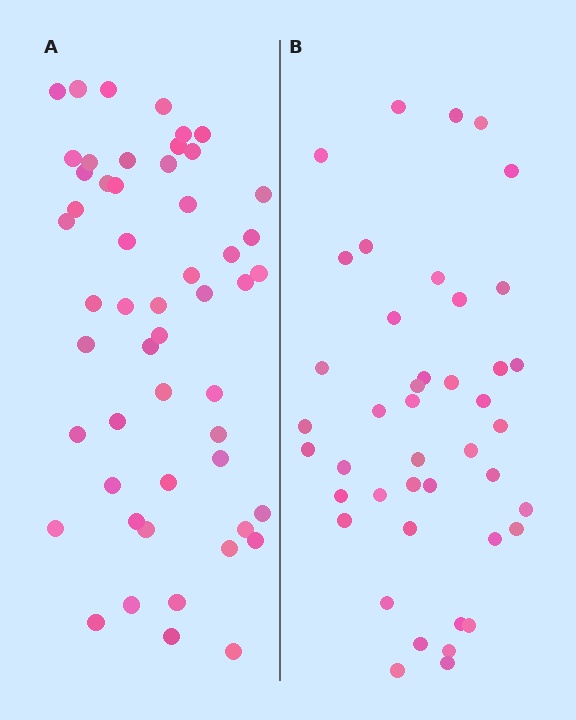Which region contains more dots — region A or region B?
Region A (the left region) has more dots.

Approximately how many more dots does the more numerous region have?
Region A has roughly 8 or so more dots than region B.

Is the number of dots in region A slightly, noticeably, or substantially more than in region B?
Region A has only slightly more — the two regions are fairly close. The ratio is roughly 1.2 to 1.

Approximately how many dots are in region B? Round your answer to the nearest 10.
About 40 dots. (The exact count is 43, which rounds to 40.)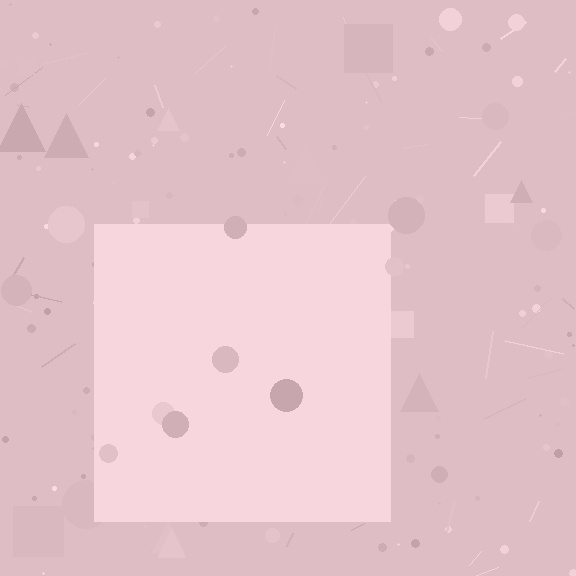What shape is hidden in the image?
A square is hidden in the image.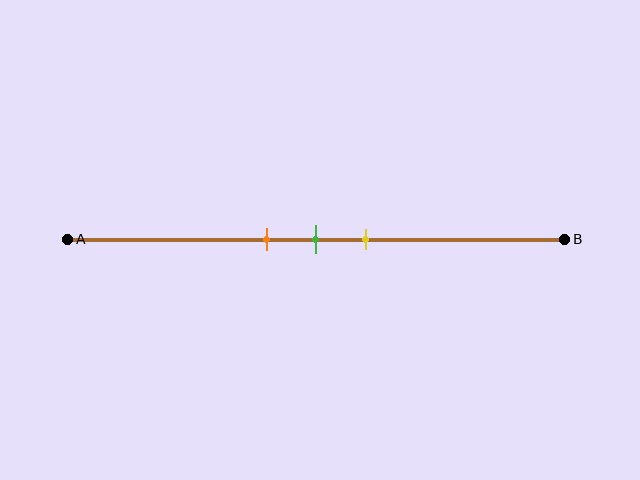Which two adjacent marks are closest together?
The orange and green marks are the closest adjacent pair.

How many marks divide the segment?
There are 3 marks dividing the segment.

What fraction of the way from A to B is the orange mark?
The orange mark is approximately 40% (0.4) of the way from A to B.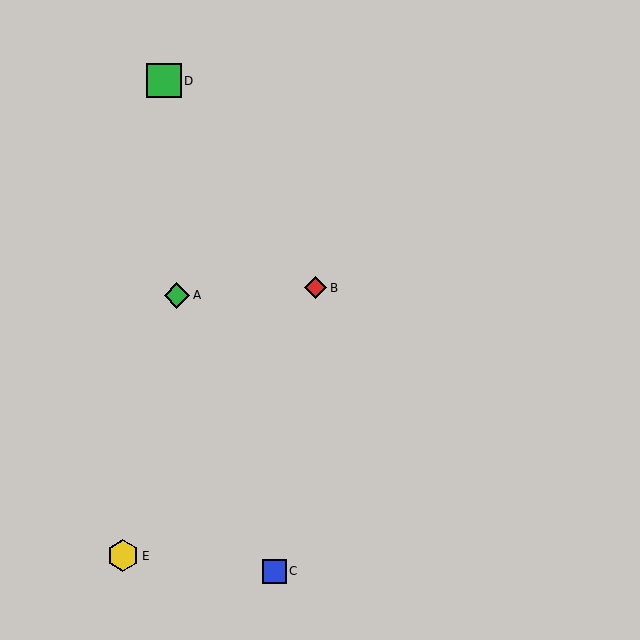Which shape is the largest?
The green square (labeled D) is the largest.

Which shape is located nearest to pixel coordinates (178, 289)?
The green diamond (labeled A) at (177, 295) is nearest to that location.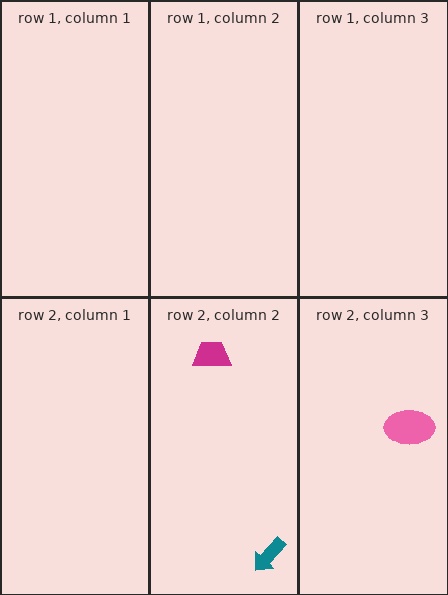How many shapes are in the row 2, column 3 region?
1.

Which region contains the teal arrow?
The row 2, column 2 region.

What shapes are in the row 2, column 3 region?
The pink ellipse.